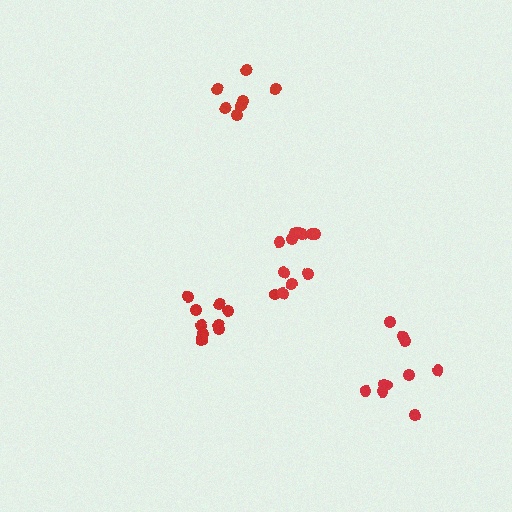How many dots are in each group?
Group 1: 7 dots, Group 2: 11 dots, Group 3: 10 dots, Group 4: 11 dots (39 total).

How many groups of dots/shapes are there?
There are 4 groups.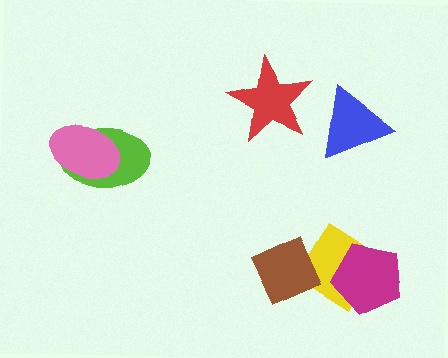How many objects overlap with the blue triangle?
0 objects overlap with the blue triangle.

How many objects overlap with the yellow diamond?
2 objects overlap with the yellow diamond.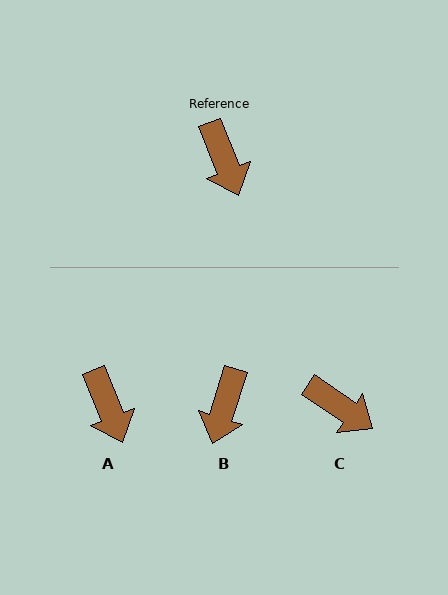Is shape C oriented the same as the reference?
No, it is off by about 35 degrees.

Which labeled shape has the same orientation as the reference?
A.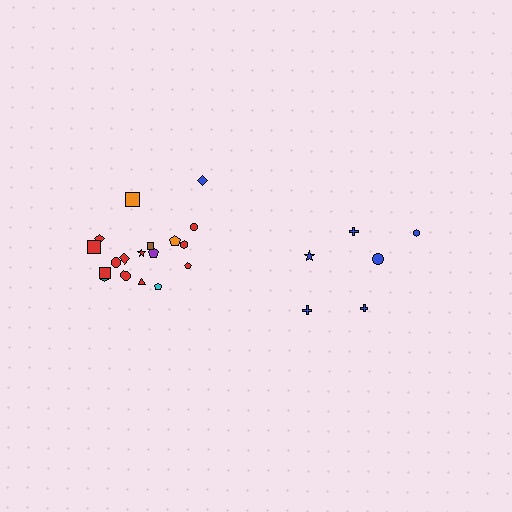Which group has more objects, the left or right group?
The left group.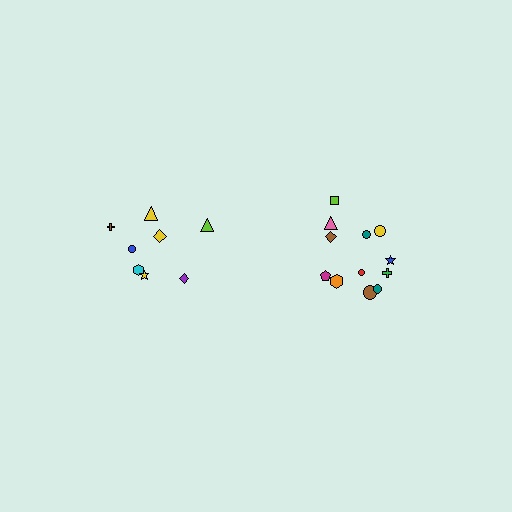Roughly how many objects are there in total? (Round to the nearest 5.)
Roughly 20 objects in total.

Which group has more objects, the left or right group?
The right group.